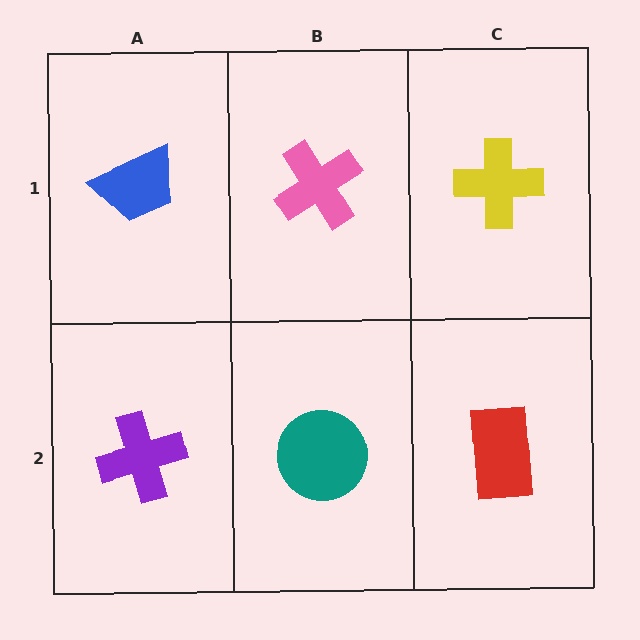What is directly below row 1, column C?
A red rectangle.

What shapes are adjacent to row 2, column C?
A yellow cross (row 1, column C), a teal circle (row 2, column B).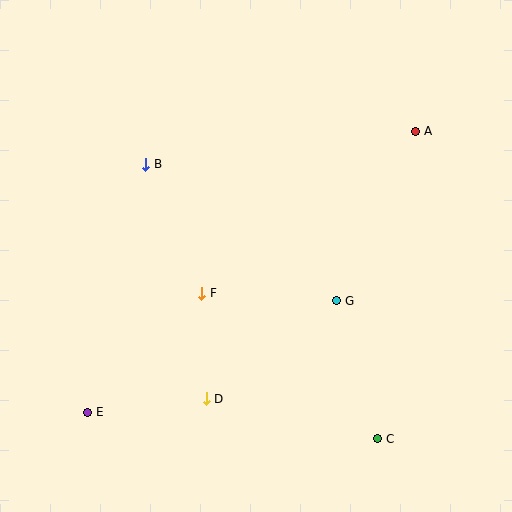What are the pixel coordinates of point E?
Point E is at (88, 412).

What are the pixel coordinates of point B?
Point B is at (146, 164).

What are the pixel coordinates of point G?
Point G is at (337, 301).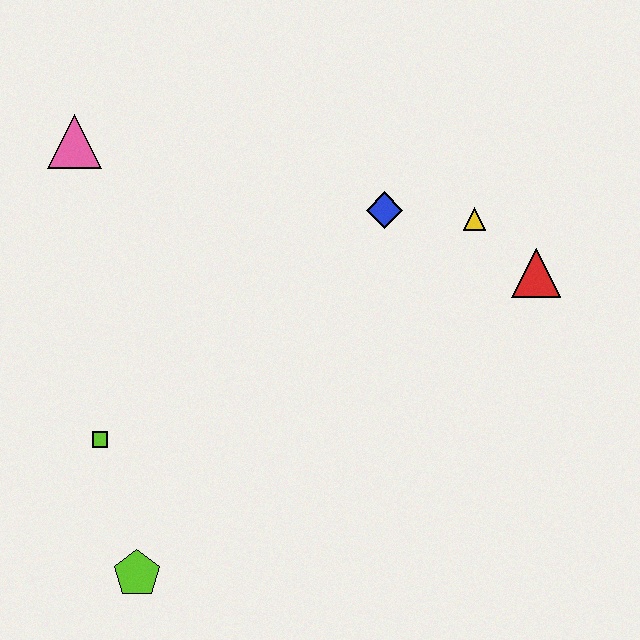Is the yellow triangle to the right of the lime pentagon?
Yes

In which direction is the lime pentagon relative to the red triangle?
The lime pentagon is to the left of the red triangle.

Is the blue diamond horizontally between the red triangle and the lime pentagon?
Yes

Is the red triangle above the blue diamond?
No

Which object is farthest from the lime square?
The red triangle is farthest from the lime square.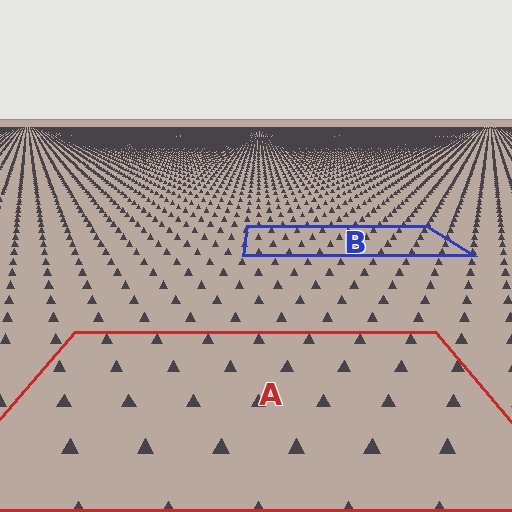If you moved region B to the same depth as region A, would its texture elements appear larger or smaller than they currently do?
They would appear larger. At a closer depth, the same texture elements are projected at a bigger on-screen size.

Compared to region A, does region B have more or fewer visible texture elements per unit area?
Region B has more texture elements per unit area — they are packed more densely because it is farther away.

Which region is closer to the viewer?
Region A is closer. The texture elements there are larger and more spread out.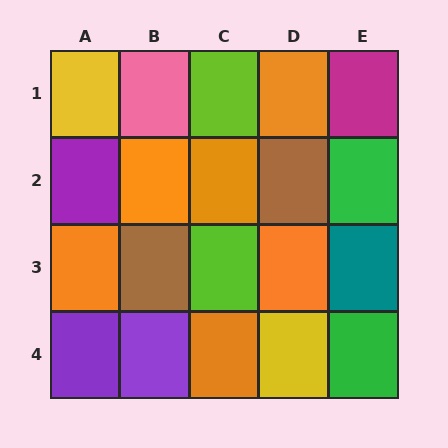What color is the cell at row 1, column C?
Lime.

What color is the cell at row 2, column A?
Purple.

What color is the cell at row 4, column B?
Purple.